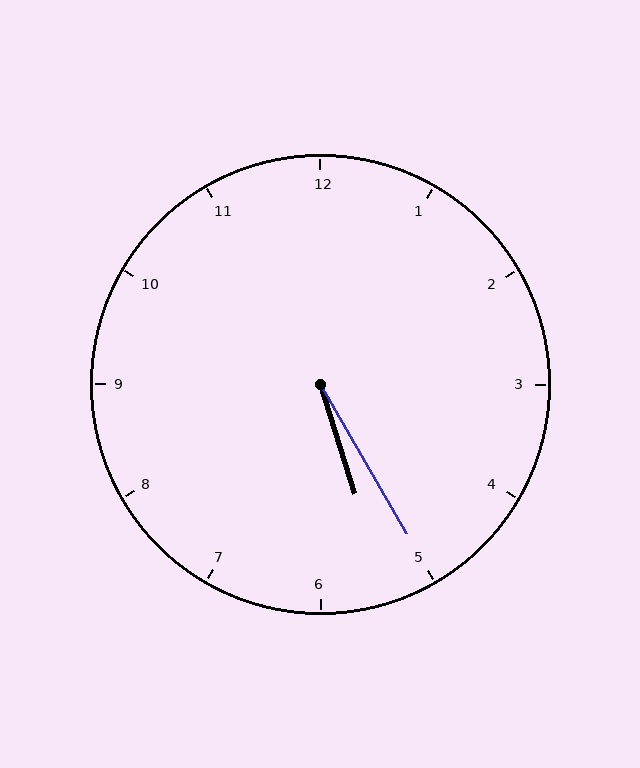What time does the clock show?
5:25.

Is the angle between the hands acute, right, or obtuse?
It is acute.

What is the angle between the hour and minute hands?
Approximately 12 degrees.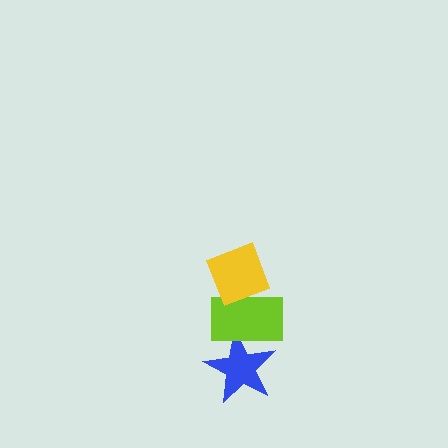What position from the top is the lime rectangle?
The lime rectangle is 2nd from the top.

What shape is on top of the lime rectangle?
The yellow diamond is on top of the lime rectangle.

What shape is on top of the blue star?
The lime rectangle is on top of the blue star.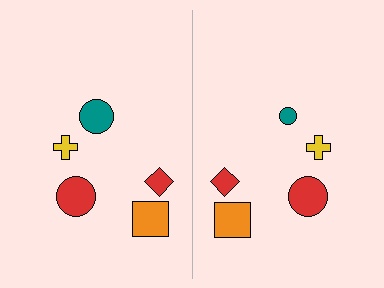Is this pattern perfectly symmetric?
No, the pattern is not perfectly symmetric. The teal circle on the right side has a different size than its mirror counterpart.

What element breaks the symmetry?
The teal circle on the right side has a different size than its mirror counterpart.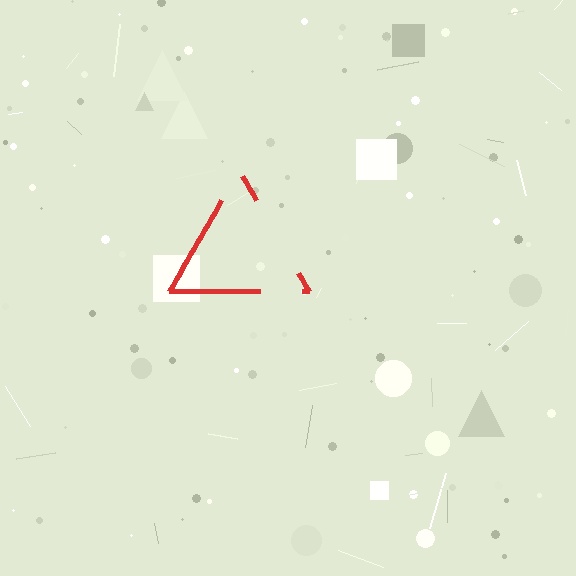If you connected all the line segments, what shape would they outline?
They would outline a triangle.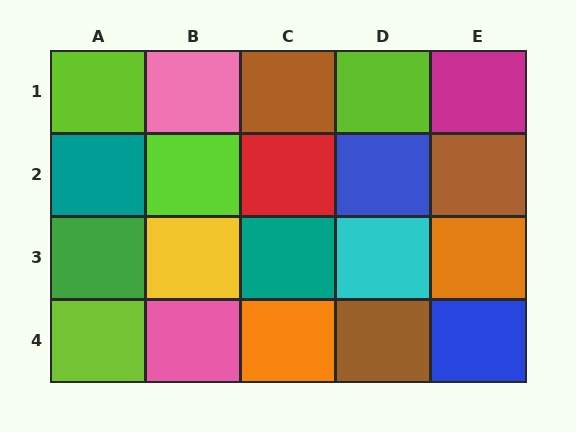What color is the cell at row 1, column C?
Brown.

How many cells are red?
1 cell is red.